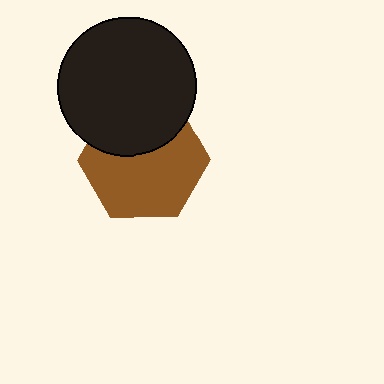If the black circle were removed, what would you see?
You would see the complete brown hexagon.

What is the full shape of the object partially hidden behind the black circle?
The partially hidden object is a brown hexagon.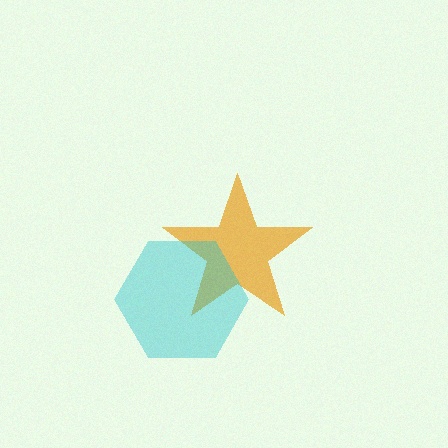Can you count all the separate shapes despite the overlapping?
Yes, there are 2 separate shapes.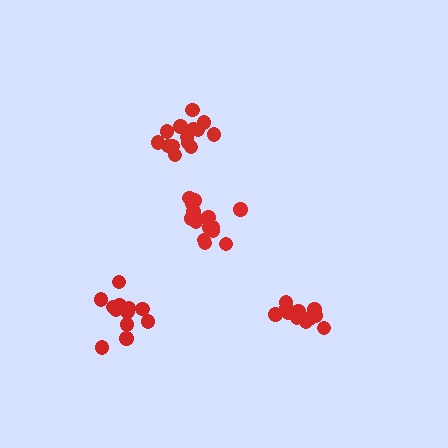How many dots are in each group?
Group 1: 12 dots, Group 2: 12 dots, Group 3: 14 dots, Group 4: 15 dots (53 total).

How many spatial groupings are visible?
There are 4 spatial groupings.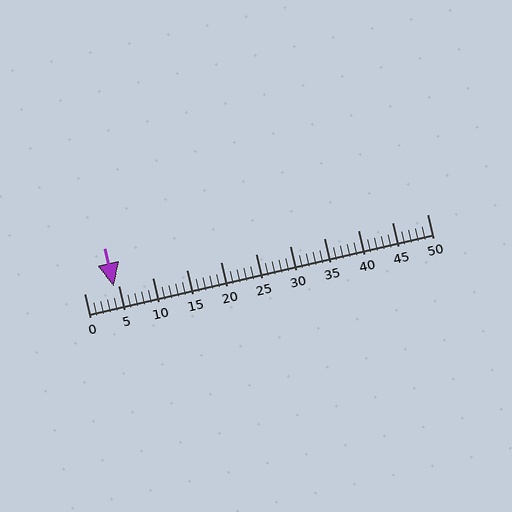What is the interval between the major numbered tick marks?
The major tick marks are spaced 5 units apart.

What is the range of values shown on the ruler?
The ruler shows values from 0 to 50.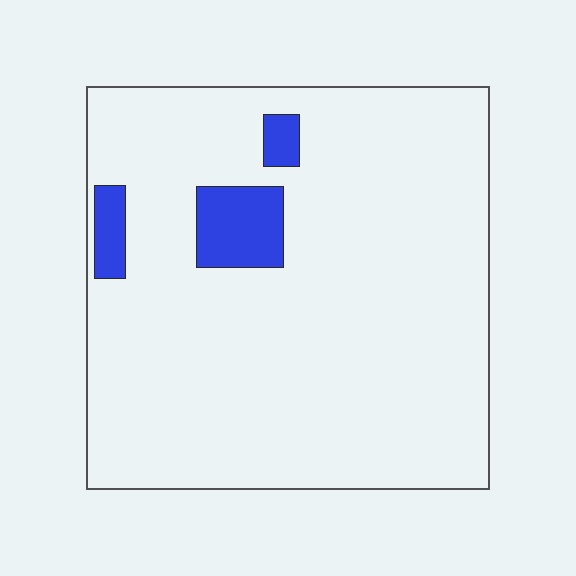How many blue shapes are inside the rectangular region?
3.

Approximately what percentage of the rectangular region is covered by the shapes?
Approximately 5%.